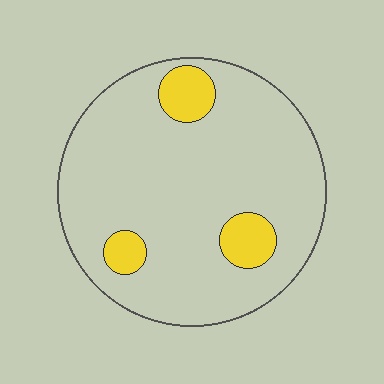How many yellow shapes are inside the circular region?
3.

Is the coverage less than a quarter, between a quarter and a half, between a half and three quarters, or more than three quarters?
Less than a quarter.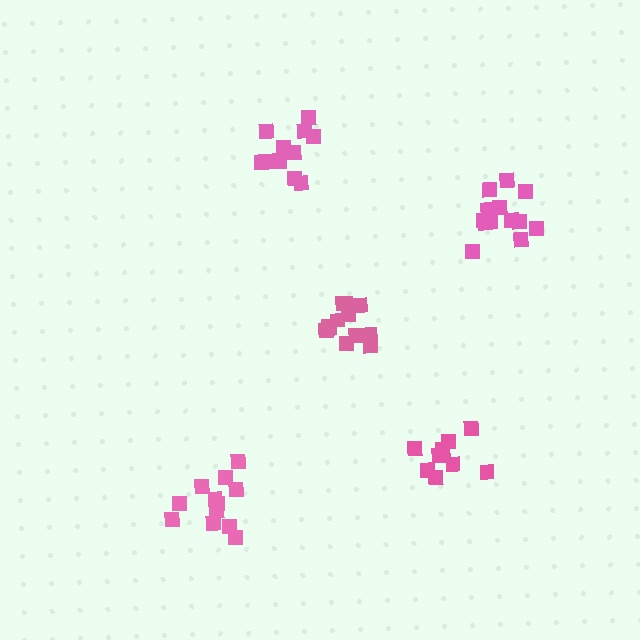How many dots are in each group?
Group 1: 14 dots, Group 2: 12 dots, Group 3: 12 dots, Group 4: 10 dots, Group 5: 12 dots (60 total).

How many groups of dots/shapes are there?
There are 5 groups.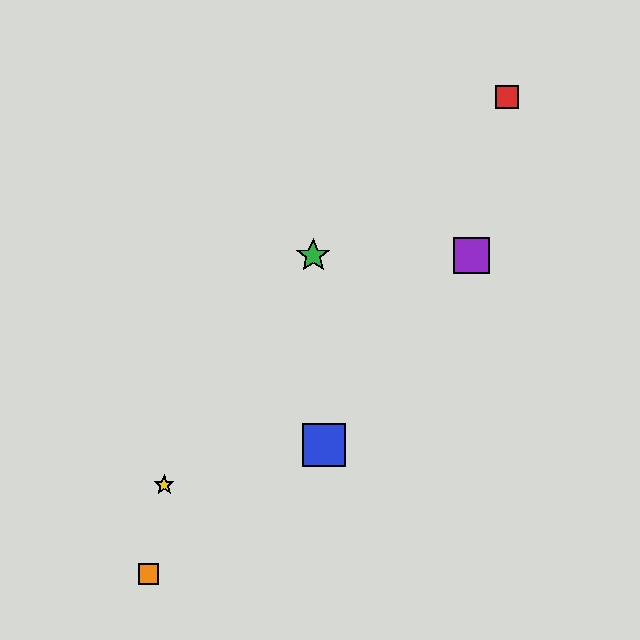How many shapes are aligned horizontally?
2 shapes (the green star, the purple square) are aligned horizontally.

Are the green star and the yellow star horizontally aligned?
No, the green star is at y≈255 and the yellow star is at y≈485.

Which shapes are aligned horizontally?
The green star, the purple square are aligned horizontally.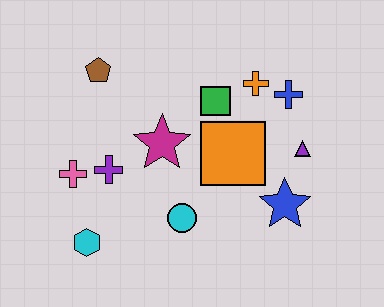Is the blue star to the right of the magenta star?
Yes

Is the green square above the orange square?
Yes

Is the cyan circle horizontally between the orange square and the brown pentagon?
Yes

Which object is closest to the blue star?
The purple triangle is closest to the blue star.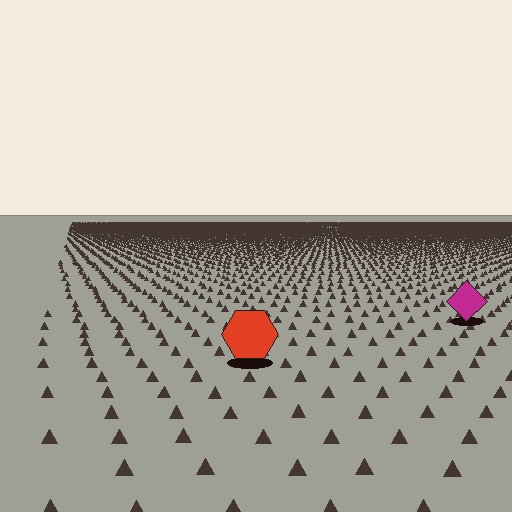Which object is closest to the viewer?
The red hexagon is closest. The texture marks near it are larger and more spread out.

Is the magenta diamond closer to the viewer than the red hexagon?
No. The red hexagon is closer — you can tell from the texture gradient: the ground texture is coarser near it.